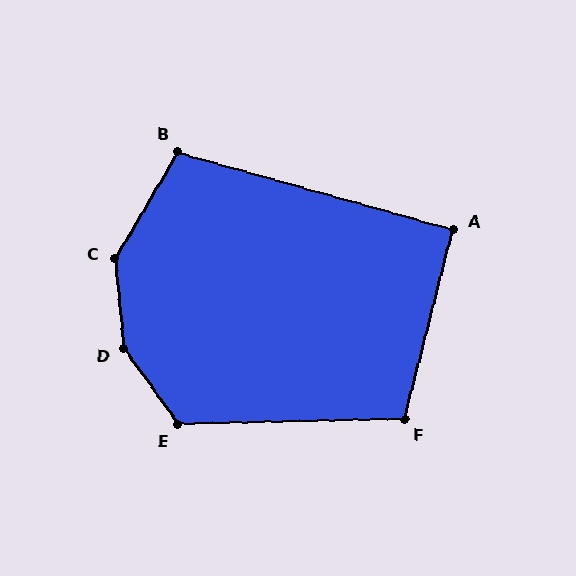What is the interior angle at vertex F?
Approximately 106 degrees (obtuse).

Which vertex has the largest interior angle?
D, at approximately 150 degrees.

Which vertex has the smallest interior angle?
A, at approximately 91 degrees.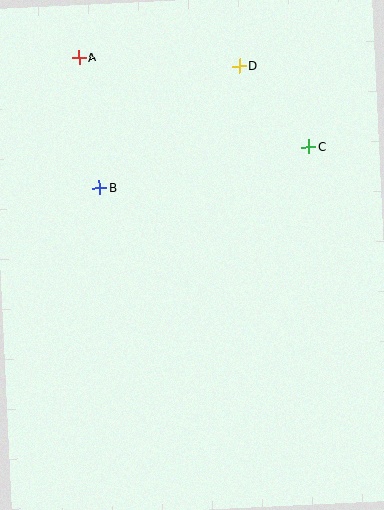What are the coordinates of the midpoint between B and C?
The midpoint between B and C is at (204, 167).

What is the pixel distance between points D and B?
The distance between D and B is 185 pixels.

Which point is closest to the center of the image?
Point B at (100, 188) is closest to the center.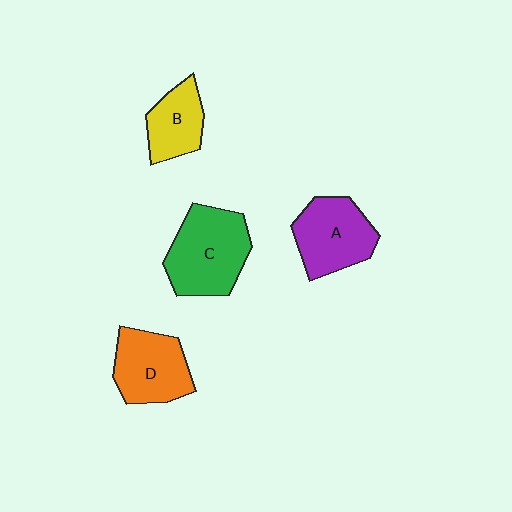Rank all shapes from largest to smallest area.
From largest to smallest: C (green), A (purple), D (orange), B (yellow).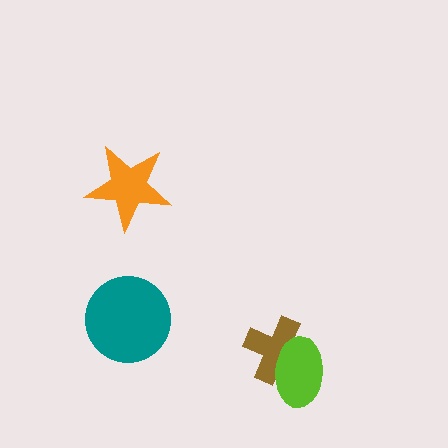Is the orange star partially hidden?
No, no other shape covers it.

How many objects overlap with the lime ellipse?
1 object overlaps with the lime ellipse.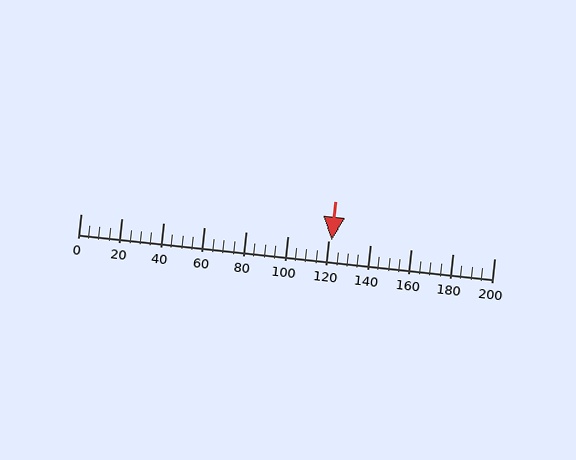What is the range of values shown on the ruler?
The ruler shows values from 0 to 200.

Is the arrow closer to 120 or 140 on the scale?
The arrow is closer to 120.